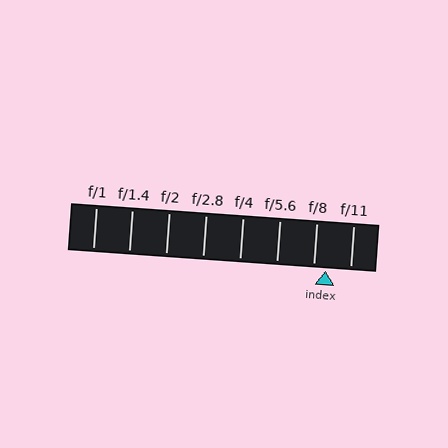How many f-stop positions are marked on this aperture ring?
There are 8 f-stop positions marked.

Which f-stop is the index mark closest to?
The index mark is closest to f/8.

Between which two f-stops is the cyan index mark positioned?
The index mark is between f/8 and f/11.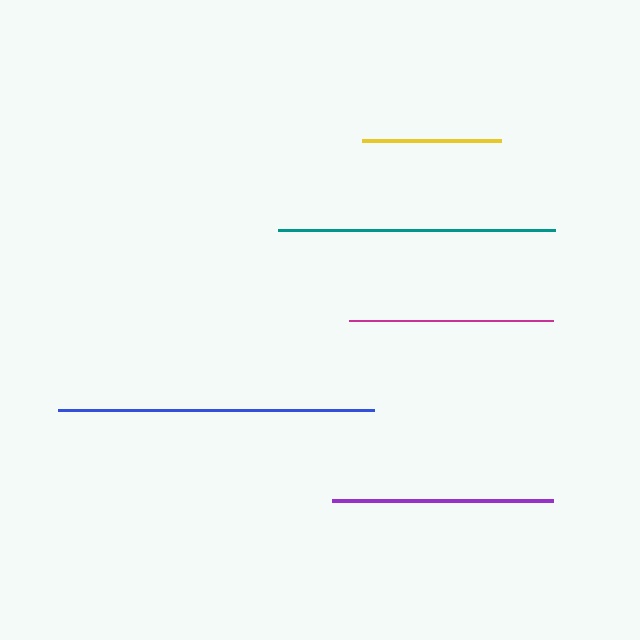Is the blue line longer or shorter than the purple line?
The blue line is longer than the purple line.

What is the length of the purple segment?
The purple segment is approximately 221 pixels long.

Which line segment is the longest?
The blue line is the longest at approximately 316 pixels.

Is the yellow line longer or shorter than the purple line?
The purple line is longer than the yellow line.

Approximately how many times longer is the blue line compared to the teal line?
The blue line is approximately 1.1 times the length of the teal line.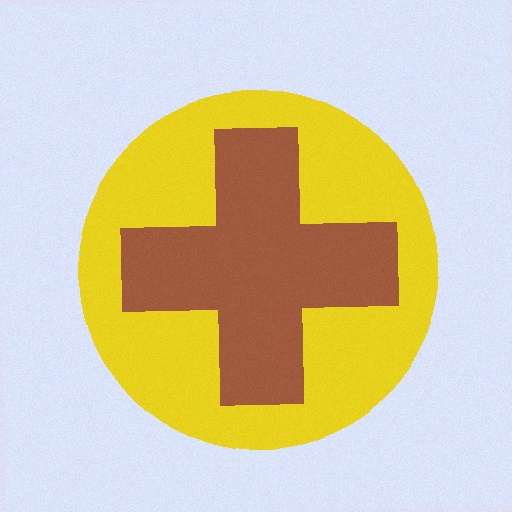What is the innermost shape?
The brown cross.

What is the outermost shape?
The yellow circle.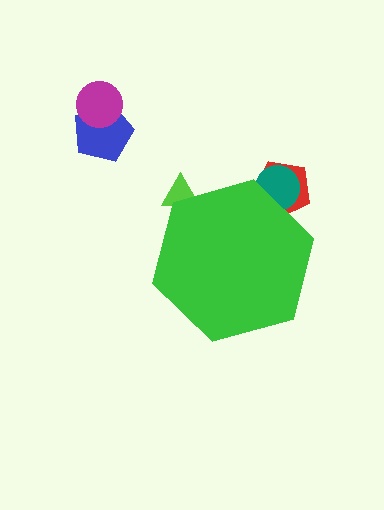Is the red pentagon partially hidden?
Yes, the red pentagon is partially hidden behind the green hexagon.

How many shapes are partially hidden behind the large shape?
3 shapes are partially hidden.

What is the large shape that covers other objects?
A green hexagon.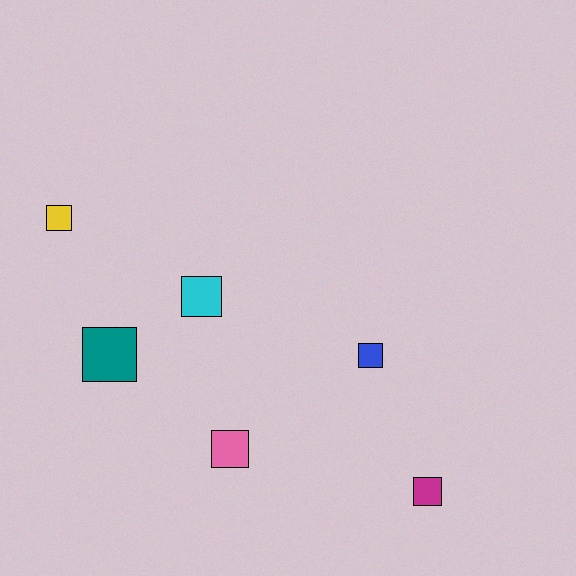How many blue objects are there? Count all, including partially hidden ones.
There is 1 blue object.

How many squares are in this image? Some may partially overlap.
There are 6 squares.